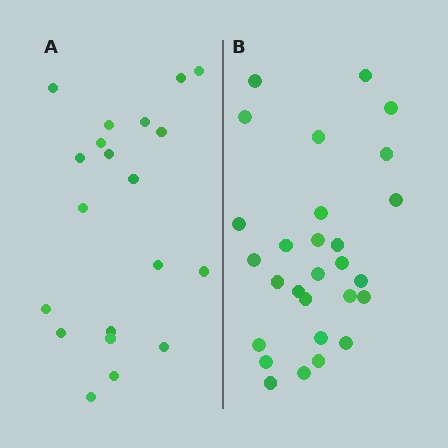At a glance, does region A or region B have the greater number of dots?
Region B (the right region) has more dots.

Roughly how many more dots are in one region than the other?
Region B has roughly 8 or so more dots than region A.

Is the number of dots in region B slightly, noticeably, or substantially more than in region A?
Region B has noticeably more, but not dramatically so. The ratio is roughly 1.4 to 1.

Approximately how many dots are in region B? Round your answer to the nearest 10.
About 30 dots. (The exact count is 28, which rounds to 30.)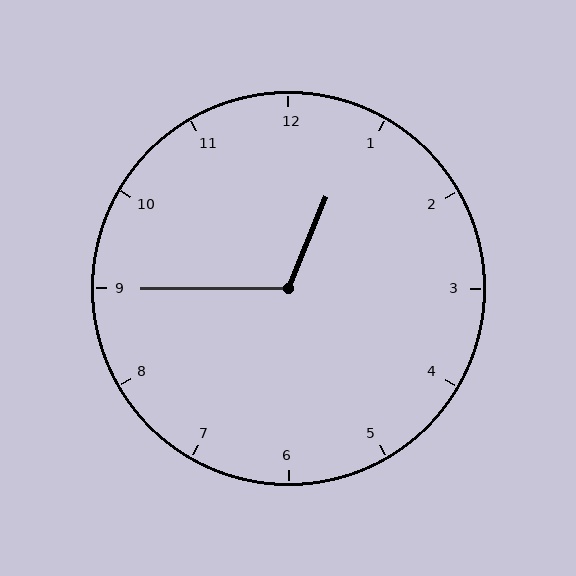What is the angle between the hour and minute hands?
Approximately 112 degrees.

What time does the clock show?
12:45.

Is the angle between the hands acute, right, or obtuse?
It is obtuse.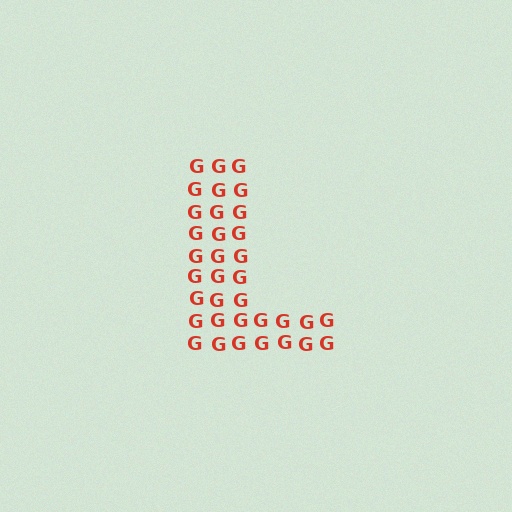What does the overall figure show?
The overall figure shows the letter L.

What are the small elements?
The small elements are letter G's.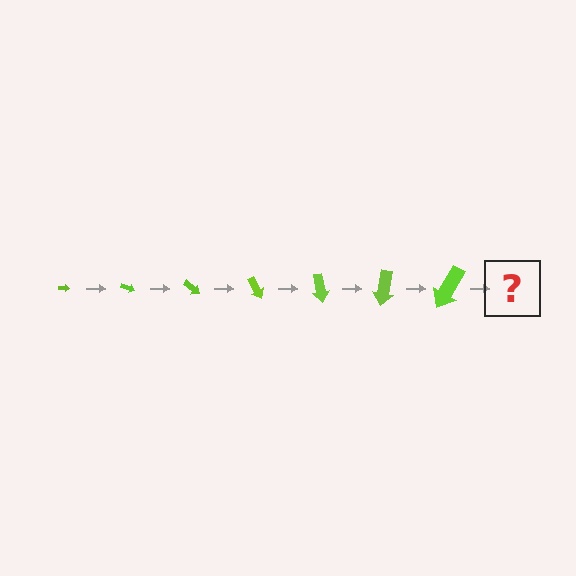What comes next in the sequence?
The next element should be an arrow, larger than the previous one and rotated 140 degrees from the start.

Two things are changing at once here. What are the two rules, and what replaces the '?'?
The two rules are that the arrow grows larger each step and it rotates 20 degrees each step. The '?' should be an arrow, larger than the previous one and rotated 140 degrees from the start.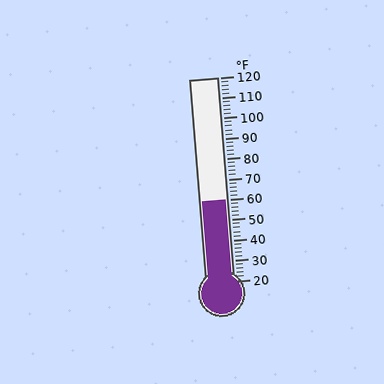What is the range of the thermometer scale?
The thermometer scale ranges from 20°F to 120°F.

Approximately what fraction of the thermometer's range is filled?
The thermometer is filled to approximately 40% of its range.